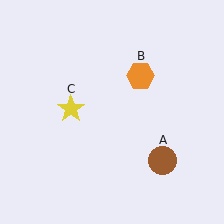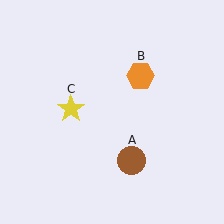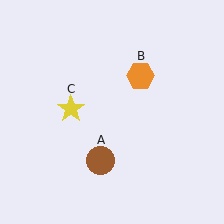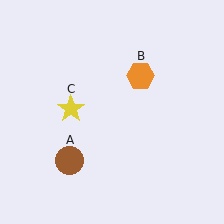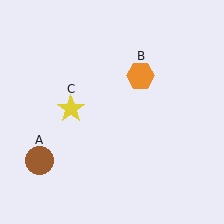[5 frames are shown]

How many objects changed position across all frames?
1 object changed position: brown circle (object A).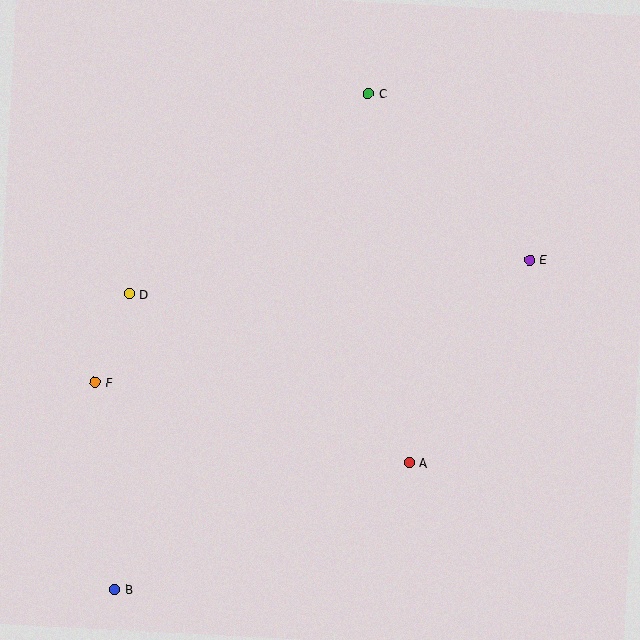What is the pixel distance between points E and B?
The distance between E and B is 530 pixels.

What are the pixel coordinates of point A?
Point A is at (409, 462).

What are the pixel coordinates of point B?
Point B is at (115, 589).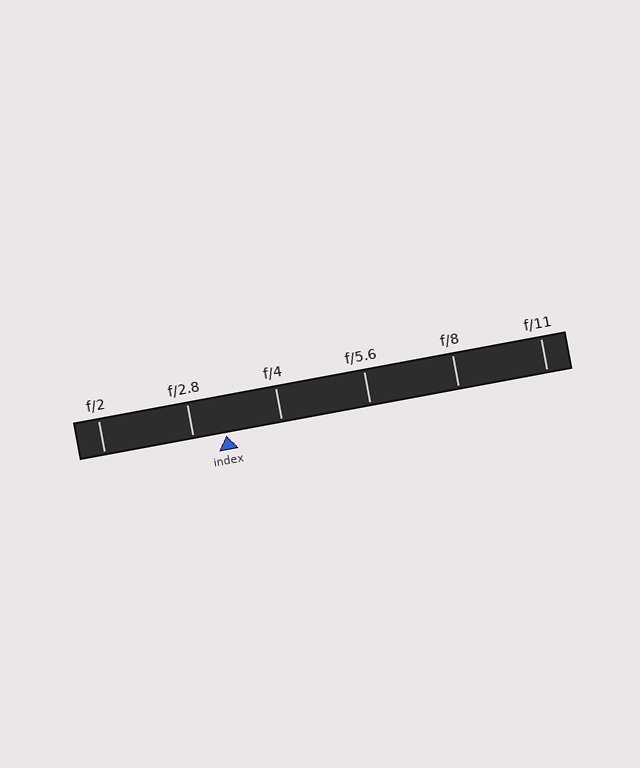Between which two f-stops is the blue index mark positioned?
The index mark is between f/2.8 and f/4.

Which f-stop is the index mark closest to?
The index mark is closest to f/2.8.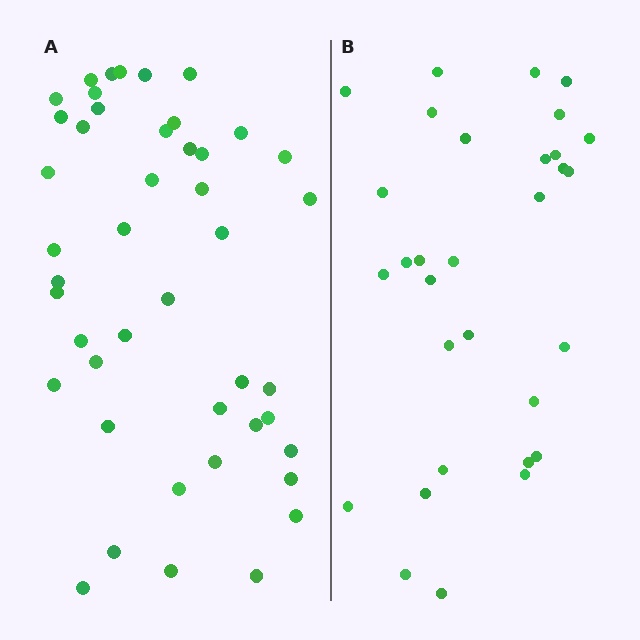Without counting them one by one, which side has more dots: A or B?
Region A (the left region) has more dots.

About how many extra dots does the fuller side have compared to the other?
Region A has approximately 15 more dots than region B.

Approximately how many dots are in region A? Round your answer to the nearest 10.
About 40 dots. (The exact count is 45, which rounds to 40.)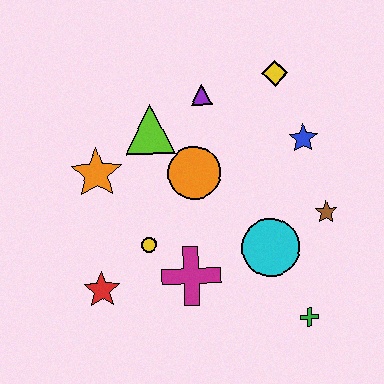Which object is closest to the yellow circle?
The magenta cross is closest to the yellow circle.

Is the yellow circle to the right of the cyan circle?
No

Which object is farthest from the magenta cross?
The yellow diamond is farthest from the magenta cross.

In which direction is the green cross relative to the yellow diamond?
The green cross is below the yellow diamond.